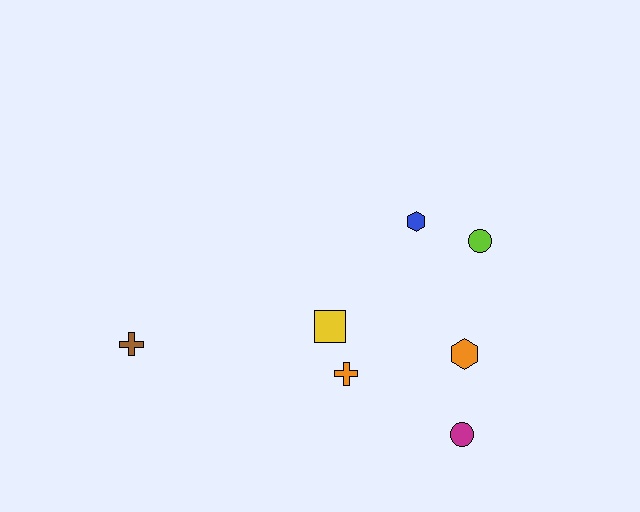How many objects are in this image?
There are 7 objects.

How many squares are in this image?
There is 1 square.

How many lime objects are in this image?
There is 1 lime object.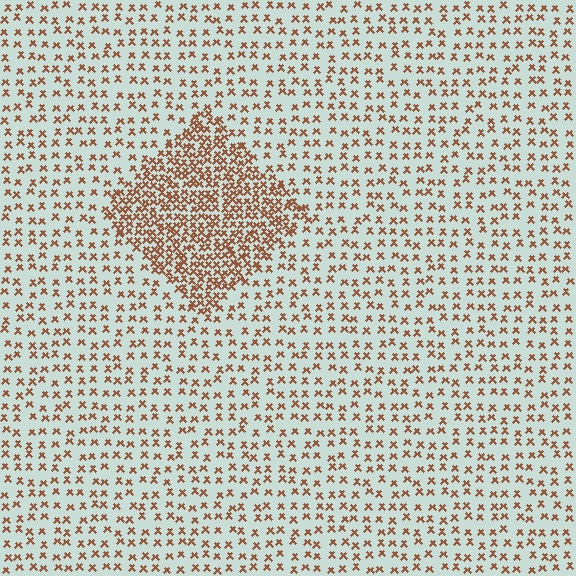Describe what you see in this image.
The image contains small brown elements arranged at two different densities. A diamond-shaped region is visible where the elements are more densely packed than the surrounding area.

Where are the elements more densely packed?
The elements are more densely packed inside the diamond boundary.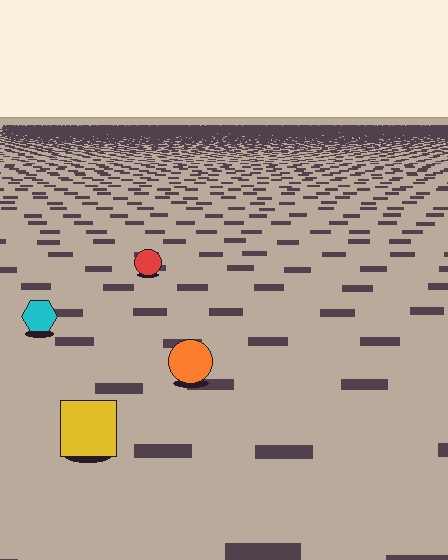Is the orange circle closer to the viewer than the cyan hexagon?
Yes. The orange circle is closer — you can tell from the texture gradient: the ground texture is coarser near it.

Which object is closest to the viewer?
The yellow square is closest. The texture marks near it are larger and more spread out.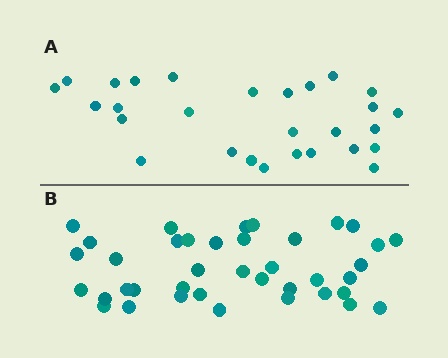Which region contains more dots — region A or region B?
Region B (the bottom region) has more dots.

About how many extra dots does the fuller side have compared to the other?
Region B has roughly 12 or so more dots than region A.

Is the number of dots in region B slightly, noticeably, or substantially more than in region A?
Region B has noticeably more, but not dramatically so. The ratio is roughly 1.4 to 1.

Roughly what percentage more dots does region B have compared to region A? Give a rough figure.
About 40% more.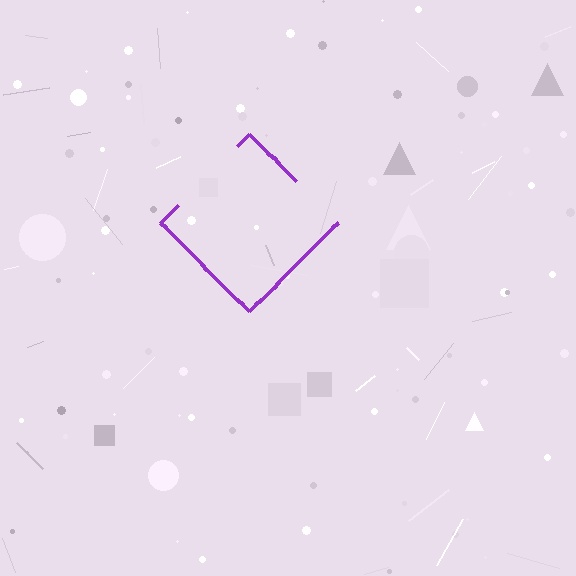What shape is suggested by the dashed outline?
The dashed outline suggests a diamond.